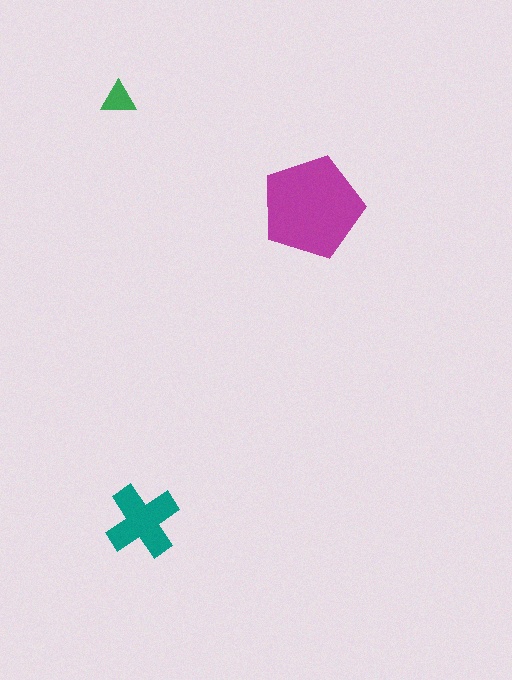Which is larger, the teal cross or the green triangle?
The teal cross.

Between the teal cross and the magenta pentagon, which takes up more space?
The magenta pentagon.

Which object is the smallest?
The green triangle.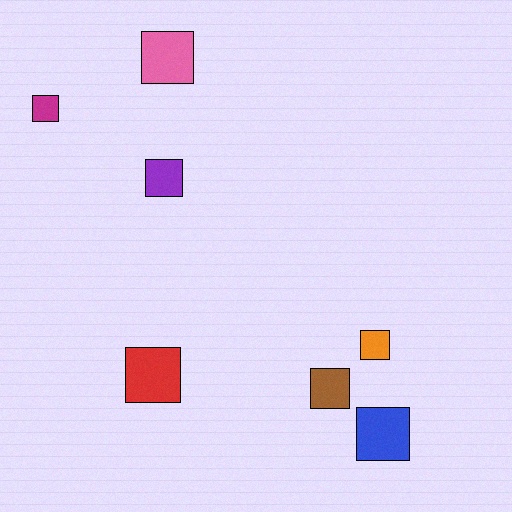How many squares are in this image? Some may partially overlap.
There are 7 squares.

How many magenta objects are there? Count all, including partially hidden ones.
There is 1 magenta object.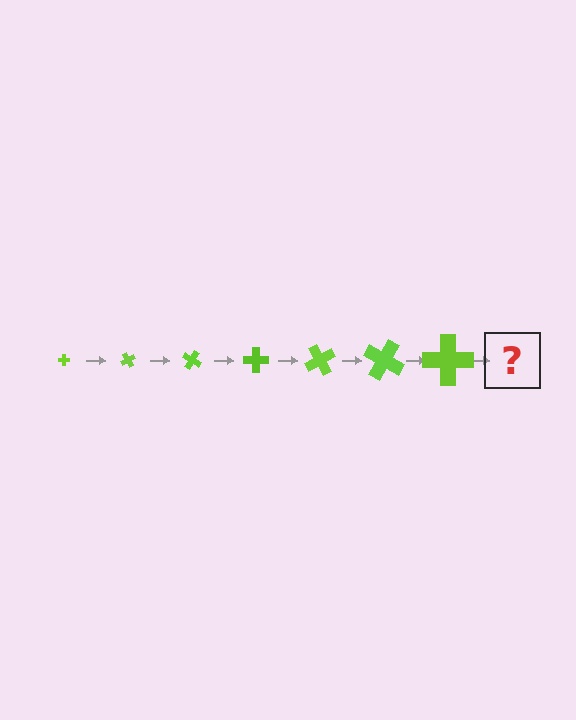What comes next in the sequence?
The next element should be a cross, larger than the previous one and rotated 420 degrees from the start.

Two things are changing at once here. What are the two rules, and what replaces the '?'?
The two rules are that the cross grows larger each step and it rotates 60 degrees each step. The '?' should be a cross, larger than the previous one and rotated 420 degrees from the start.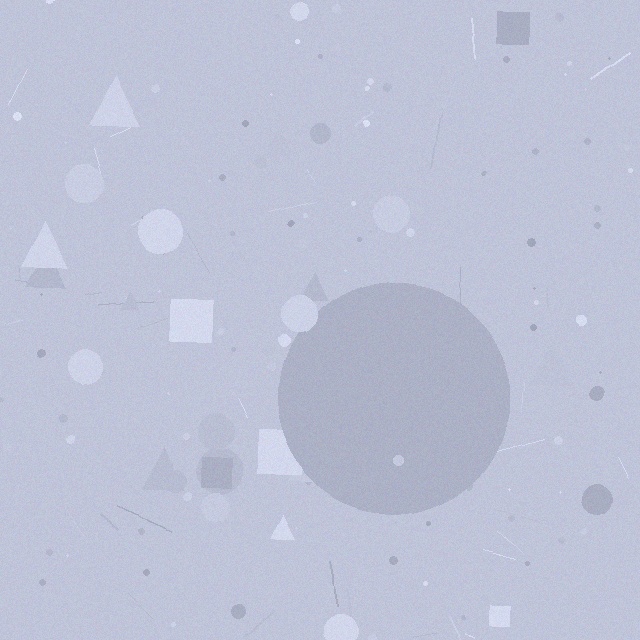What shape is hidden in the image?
A circle is hidden in the image.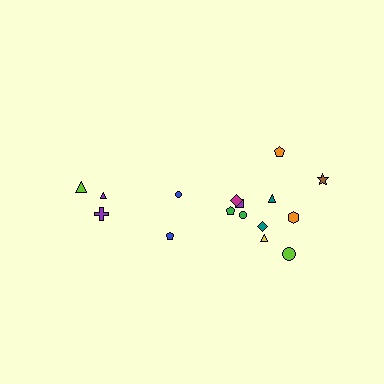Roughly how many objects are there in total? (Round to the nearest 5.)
Roughly 15 objects in total.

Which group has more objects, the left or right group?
The right group.